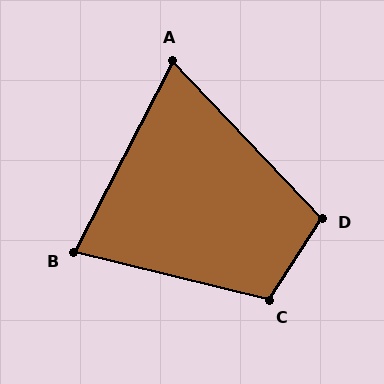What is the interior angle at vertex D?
Approximately 103 degrees (obtuse).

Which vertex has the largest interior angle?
C, at approximately 109 degrees.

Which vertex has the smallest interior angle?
A, at approximately 71 degrees.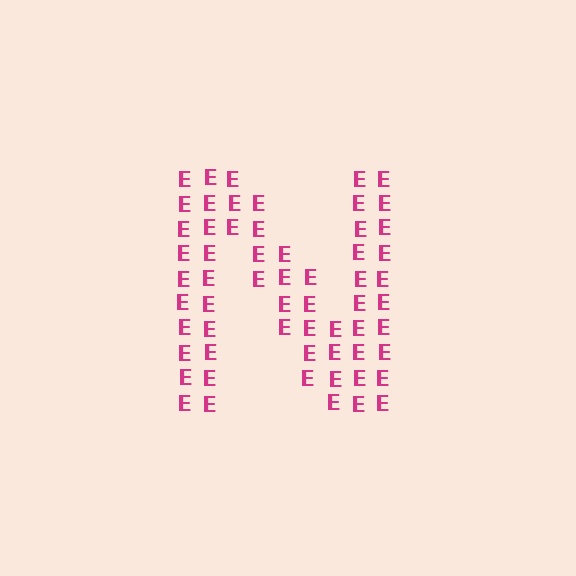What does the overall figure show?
The overall figure shows the letter N.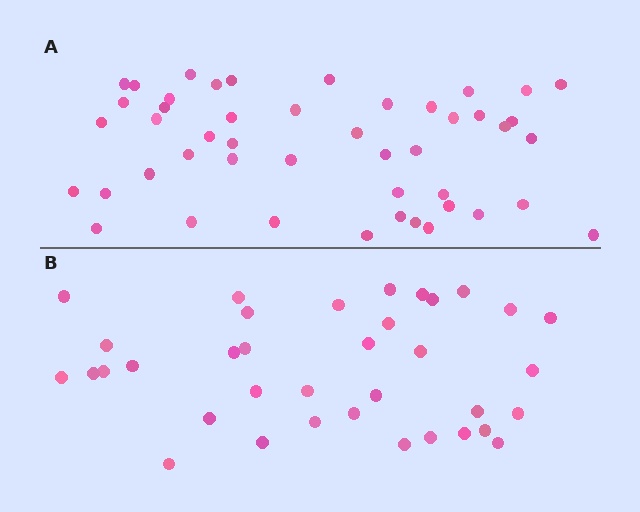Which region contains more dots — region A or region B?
Region A (the top region) has more dots.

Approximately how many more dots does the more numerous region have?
Region A has roughly 12 or so more dots than region B.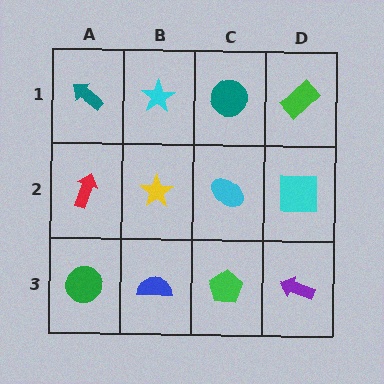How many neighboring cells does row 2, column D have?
3.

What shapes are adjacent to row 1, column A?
A red arrow (row 2, column A), a cyan star (row 1, column B).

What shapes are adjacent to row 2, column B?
A cyan star (row 1, column B), a blue semicircle (row 3, column B), a red arrow (row 2, column A), a cyan ellipse (row 2, column C).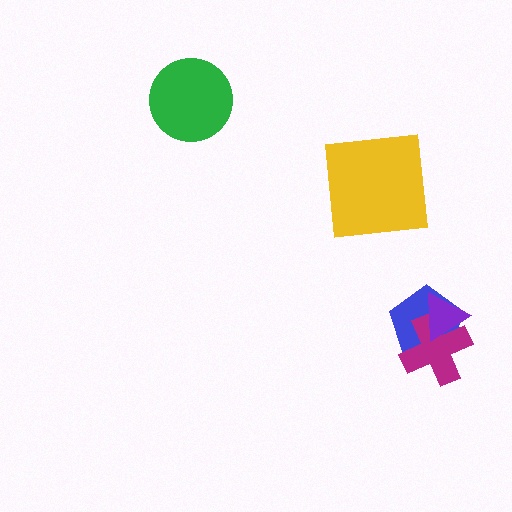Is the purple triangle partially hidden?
No, no other shape covers it.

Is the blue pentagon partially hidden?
Yes, it is partially covered by another shape.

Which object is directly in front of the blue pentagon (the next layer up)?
The magenta cross is directly in front of the blue pentagon.